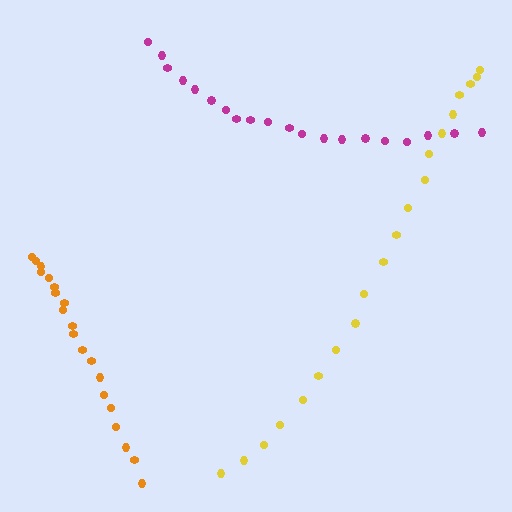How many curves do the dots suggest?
There are 3 distinct paths.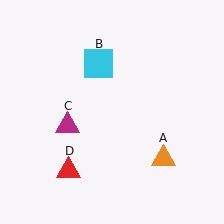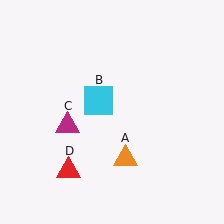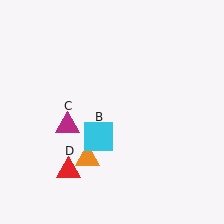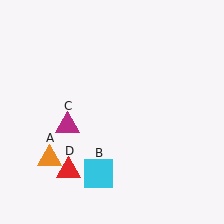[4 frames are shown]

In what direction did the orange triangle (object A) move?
The orange triangle (object A) moved left.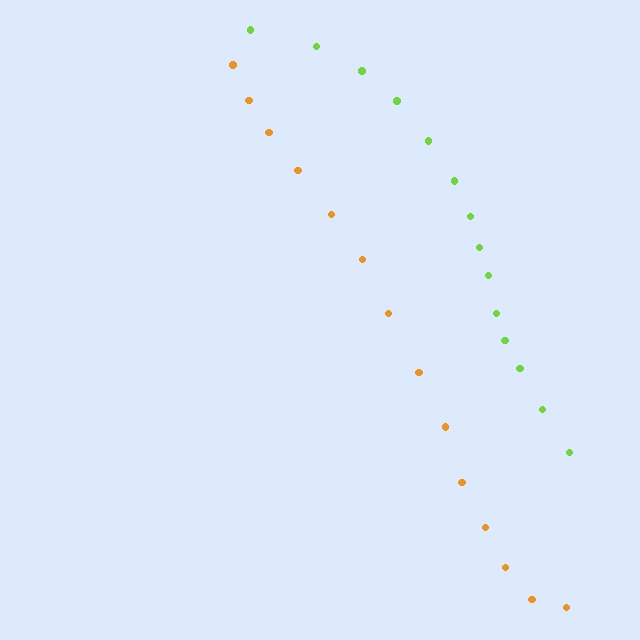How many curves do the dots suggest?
There are 2 distinct paths.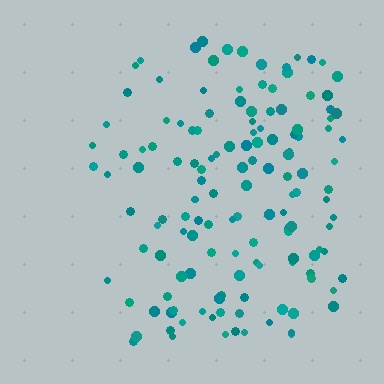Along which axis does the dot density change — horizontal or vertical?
Horizontal.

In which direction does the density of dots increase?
From left to right, with the right side densest.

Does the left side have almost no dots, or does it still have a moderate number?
Still a moderate number, just noticeably fewer than the right.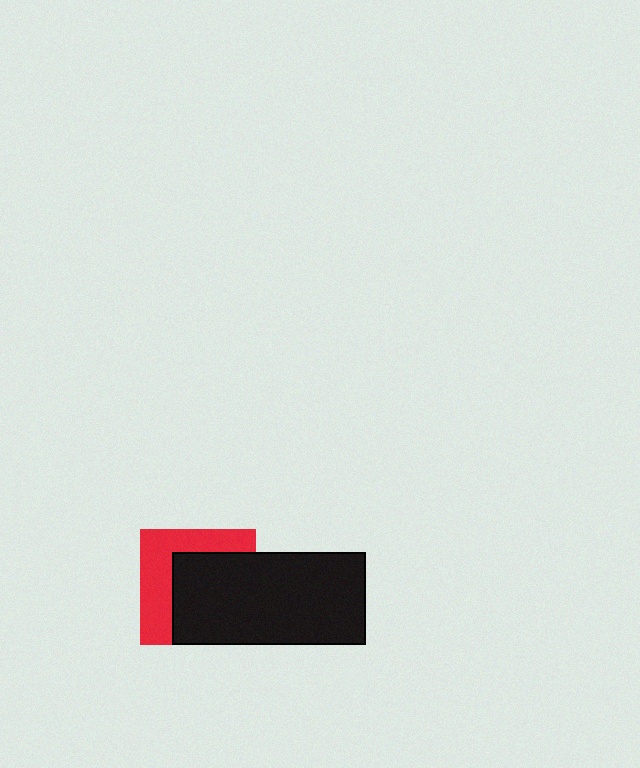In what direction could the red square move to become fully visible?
The red square could move toward the upper-left. That would shift it out from behind the black rectangle entirely.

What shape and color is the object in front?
The object in front is a black rectangle.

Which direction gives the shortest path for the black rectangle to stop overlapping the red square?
Moving toward the lower-right gives the shortest separation.